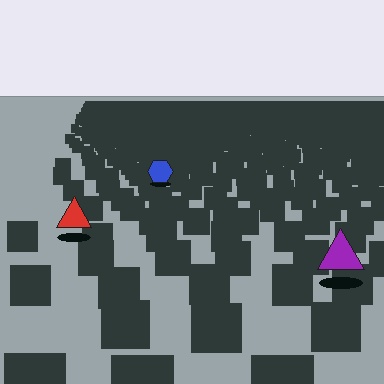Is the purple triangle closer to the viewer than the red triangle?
Yes. The purple triangle is closer — you can tell from the texture gradient: the ground texture is coarser near it.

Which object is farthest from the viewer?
The blue hexagon is farthest from the viewer. It appears smaller and the ground texture around it is denser.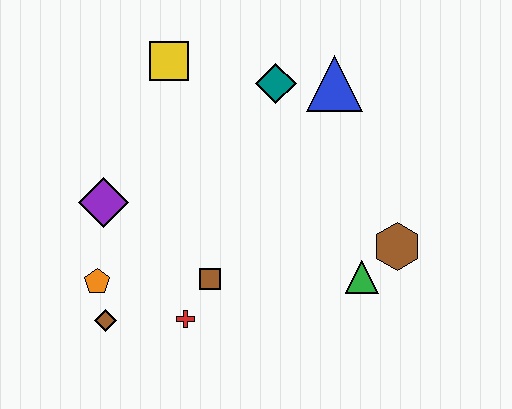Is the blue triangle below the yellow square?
Yes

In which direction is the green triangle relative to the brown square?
The green triangle is to the right of the brown square.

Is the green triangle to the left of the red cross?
No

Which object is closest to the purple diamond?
The orange pentagon is closest to the purple diamond.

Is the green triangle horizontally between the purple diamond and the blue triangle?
No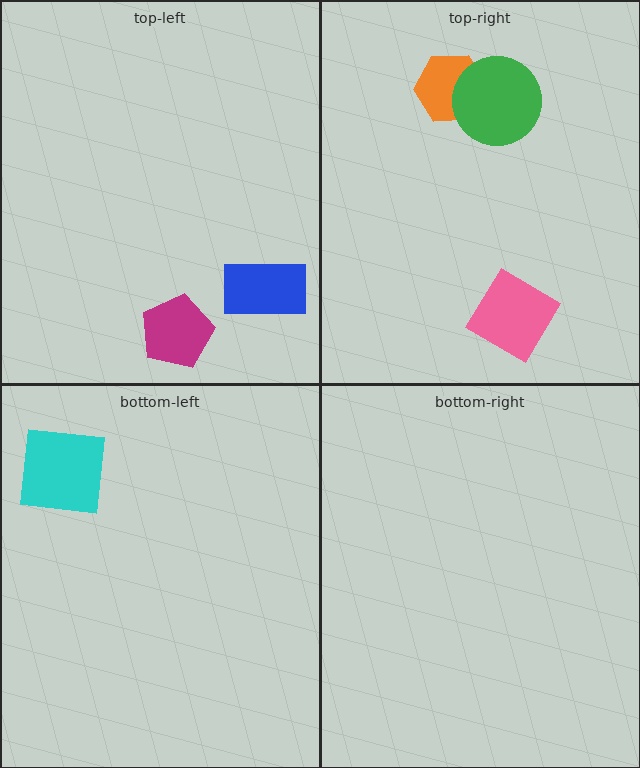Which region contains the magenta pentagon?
The top-left region.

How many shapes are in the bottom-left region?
1.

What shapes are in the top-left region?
The magenta pentagon, the blue rectangle.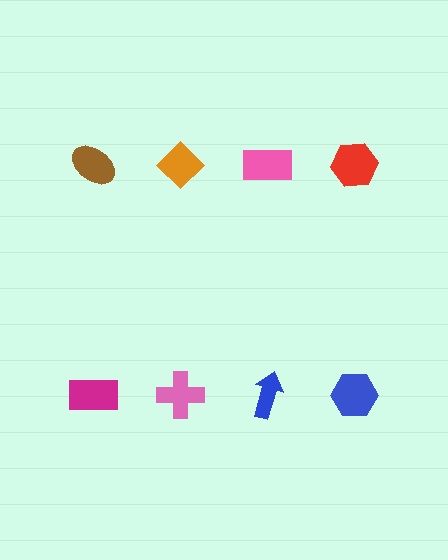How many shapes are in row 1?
4 shapes.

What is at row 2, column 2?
A pink cross.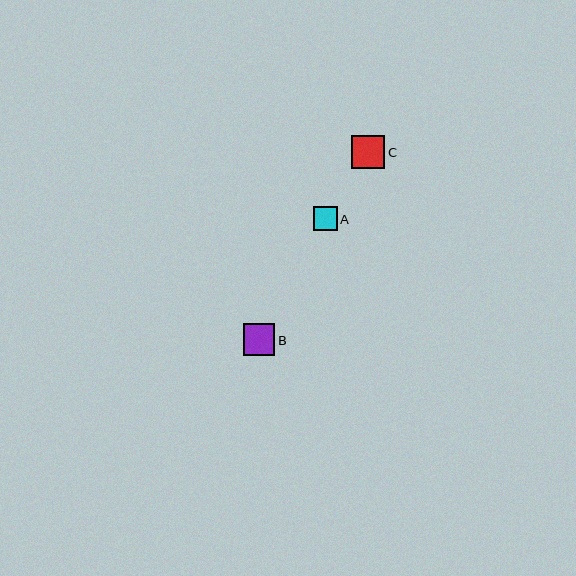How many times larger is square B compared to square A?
Square B is approximately 1.3 times the size of square A.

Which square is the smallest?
Square A is the smallest with a size of approximately 24 pixels.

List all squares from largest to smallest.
From largest to smallest: C, B, A.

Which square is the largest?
Square C is the largest with a size of approximately 33 pixels.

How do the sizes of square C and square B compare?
Square C and square B are approximately the same size.